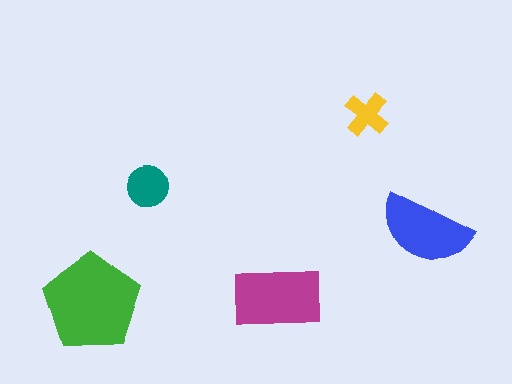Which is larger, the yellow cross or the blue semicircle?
The blue semicircle.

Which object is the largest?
The green pentagon.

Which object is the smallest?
The yellow cross.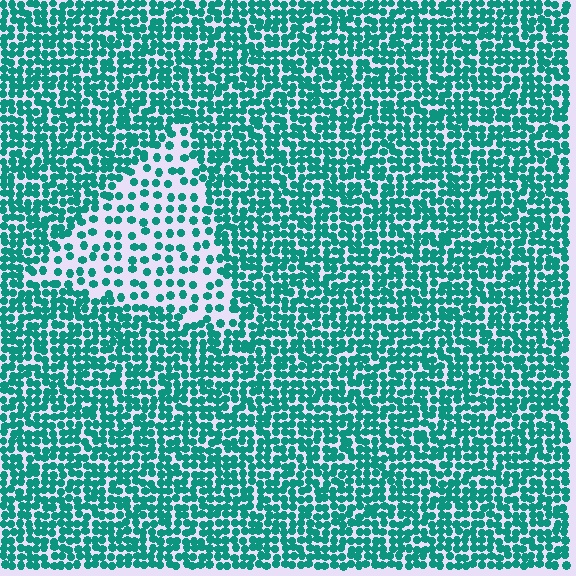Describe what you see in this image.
The image contains small teal elements arranged at two different densities. A triangle-shaped region is visible where the elements are less densely packed than the surrounding area.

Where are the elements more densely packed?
The elements are more densely packed outside the triangle boundary.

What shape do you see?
I see a triangle.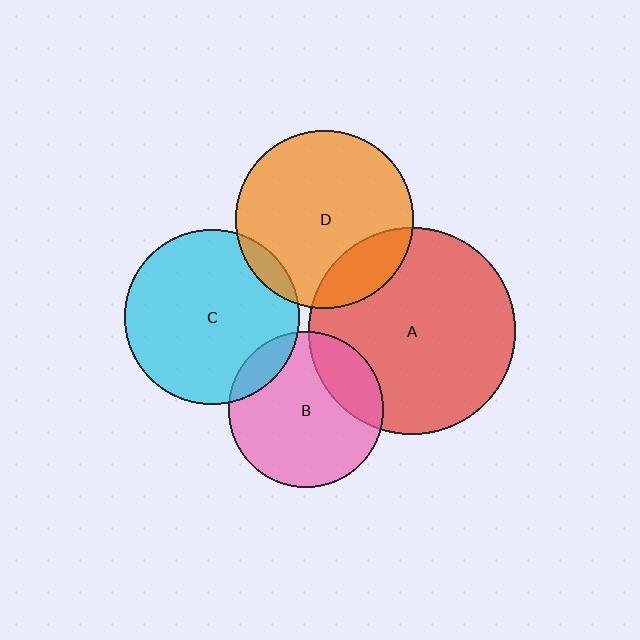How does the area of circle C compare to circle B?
Approximately 1.3 times.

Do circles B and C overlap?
Yes.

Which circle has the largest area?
Circle A (red).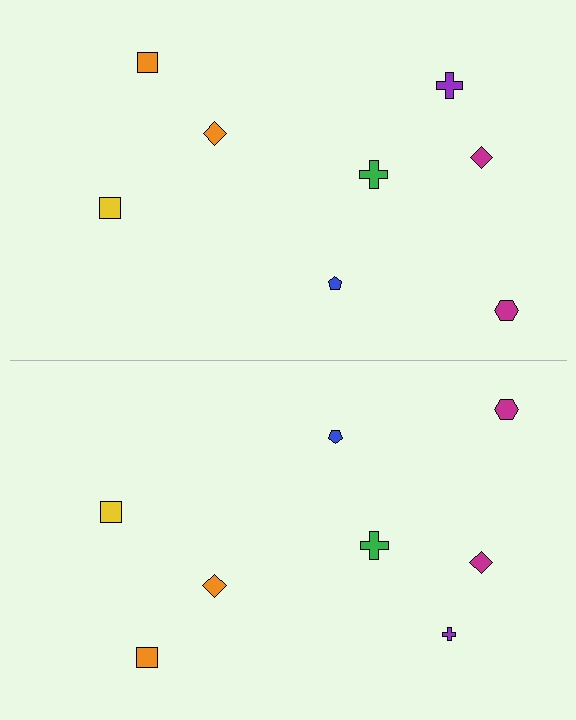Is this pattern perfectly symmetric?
No, the pattern is not perfectly symmetric. The purple cross on the bottom side has a different size than its mirror counterpart.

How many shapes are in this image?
There are 16 shapes in this image.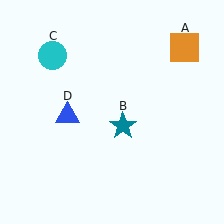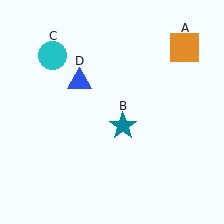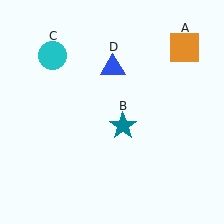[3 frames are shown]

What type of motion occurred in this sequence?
The blue triangle (object D) rotated clockwise around the center of the scene.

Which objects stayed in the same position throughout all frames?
Orange square (object A) and teal star (object B) and cyan circle (object C) remained stationary.